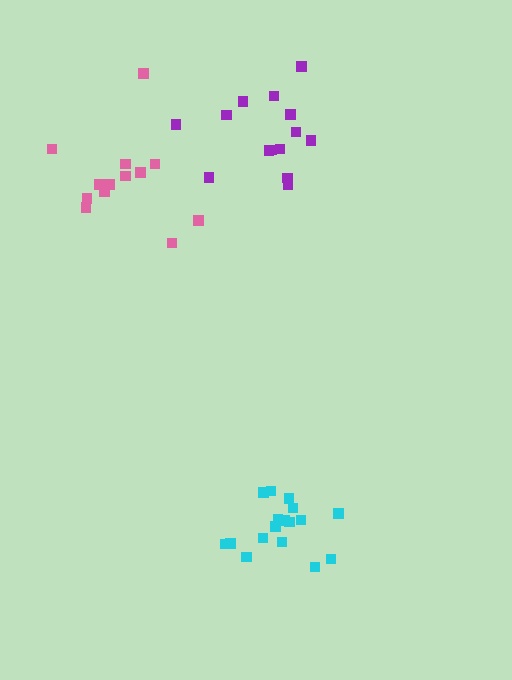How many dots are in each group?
Group 1: 14 dots, Group 2: 14 dots, Group 3: 17 dots (45 total).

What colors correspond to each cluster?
The clusters are colored: pink, purple, cyan.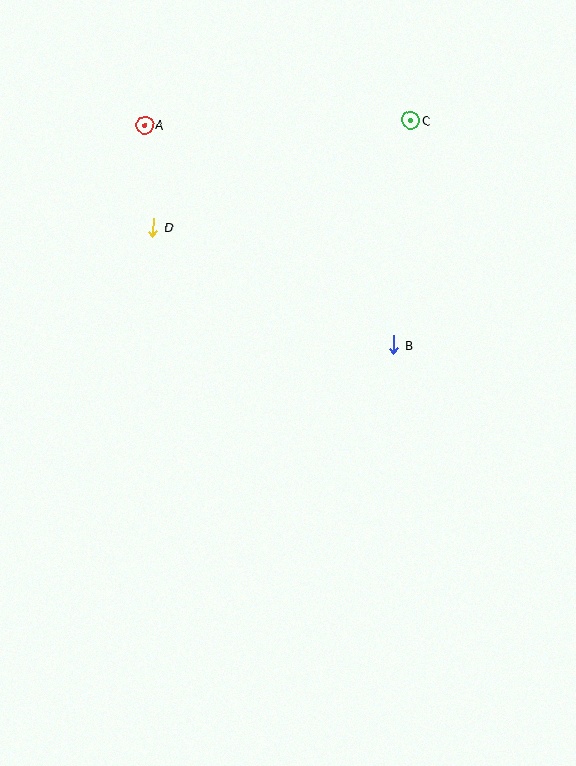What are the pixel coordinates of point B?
Point B is at (394, 345).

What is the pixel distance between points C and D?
The distance between C and D is 279 pixels.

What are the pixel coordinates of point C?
Point C is at (411, 120).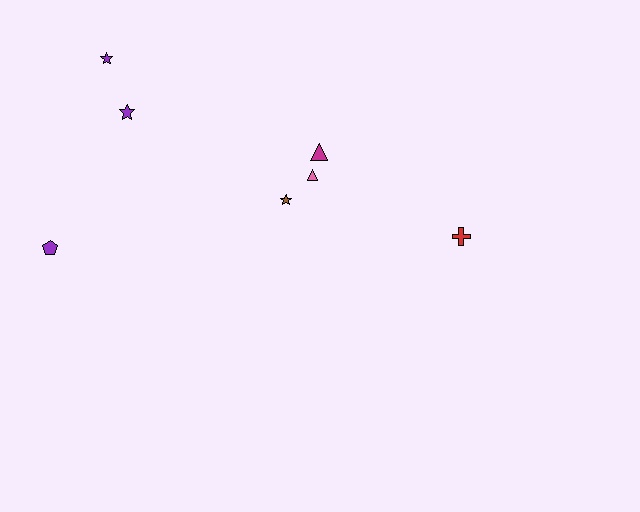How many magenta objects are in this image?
There is 1 magenta object.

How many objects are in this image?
There are 7 objects.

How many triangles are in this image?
There are 2 triangles.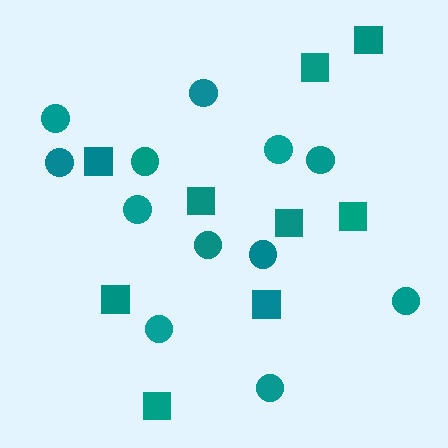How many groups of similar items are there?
There are 2 groups: one group of circles (12) and one group of squares (9).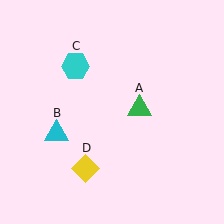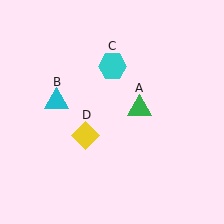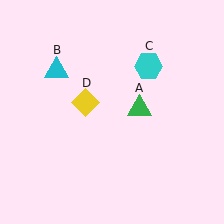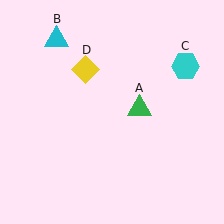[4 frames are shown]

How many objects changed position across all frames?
3 objects changed position: cyan triangle (object B), cyan hexagon (object C), yellow diamond (object D).